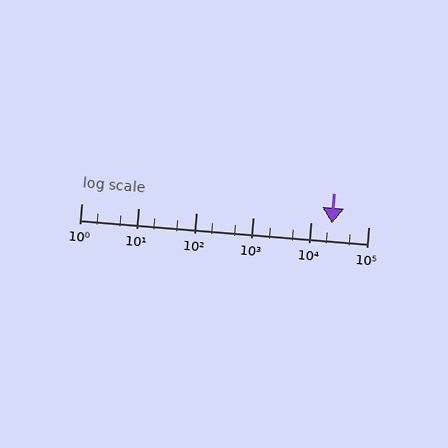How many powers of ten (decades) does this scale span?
The scale spans 5 decades, from 1 to 100000.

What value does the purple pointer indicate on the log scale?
The pointer indicates approximately 23000.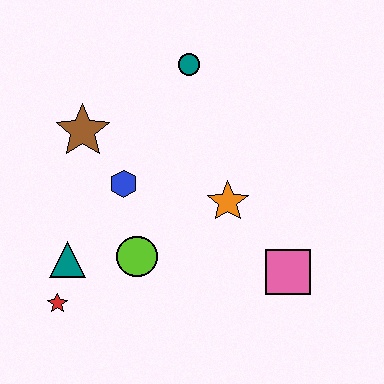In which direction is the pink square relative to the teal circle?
The pink square is below the teal circle.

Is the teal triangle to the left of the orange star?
Yes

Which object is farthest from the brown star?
The pink square is farthest from the brown star.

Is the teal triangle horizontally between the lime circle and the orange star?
No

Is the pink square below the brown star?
Yes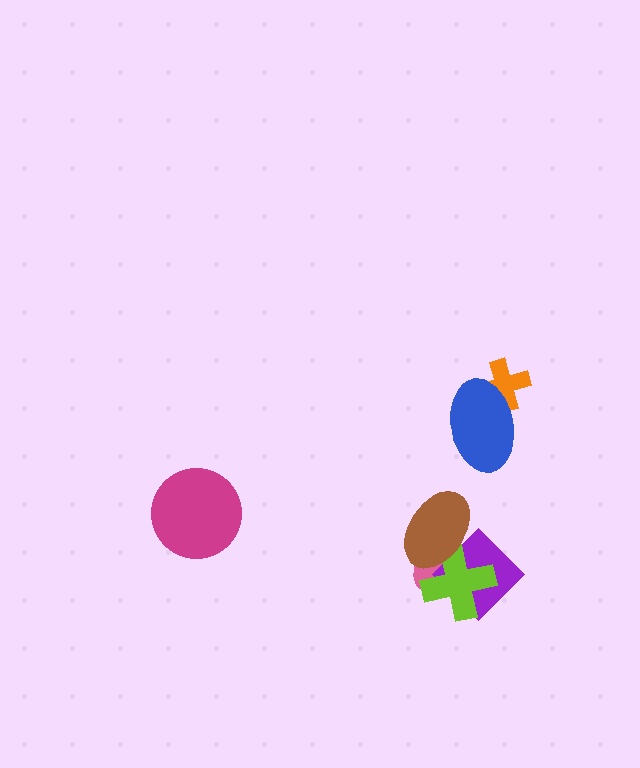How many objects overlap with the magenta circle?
0 objects overlap with the magenta circle.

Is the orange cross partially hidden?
Yes, it is partially covered by another shape.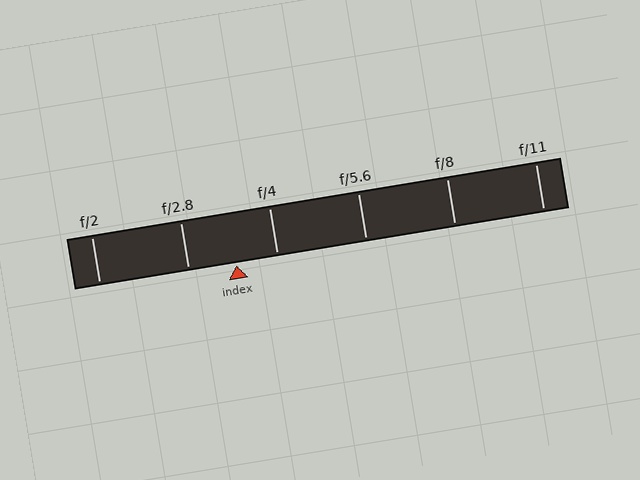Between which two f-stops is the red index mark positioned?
The index mark is between f/2.8 and f/4.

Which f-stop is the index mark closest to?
The index mark is closest to f/4.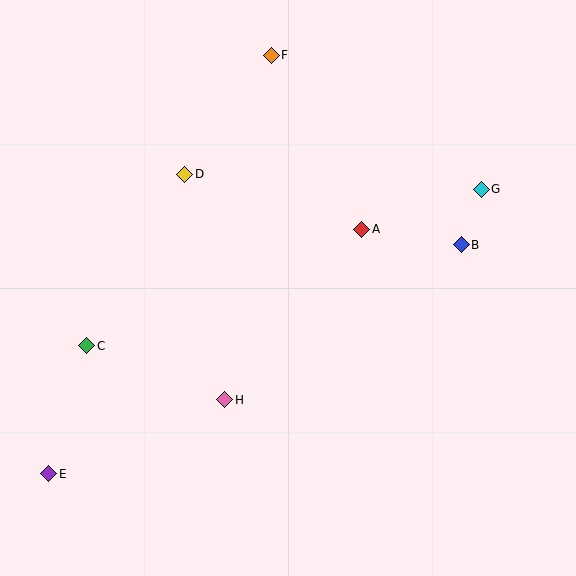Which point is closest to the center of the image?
Point A at (362, 229) is closest to the center.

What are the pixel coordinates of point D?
Point D is at (185, 174).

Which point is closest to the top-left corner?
Point D is closest to the top-left corner.